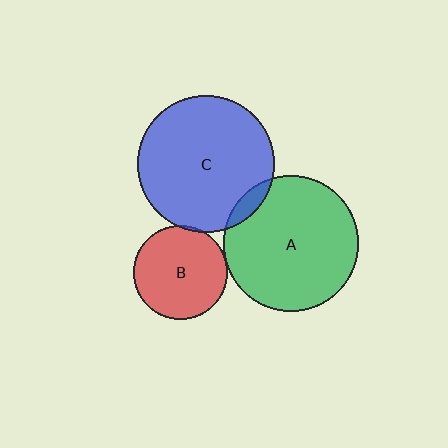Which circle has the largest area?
Circle C (blue).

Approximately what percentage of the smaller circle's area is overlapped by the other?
Approximately 5%.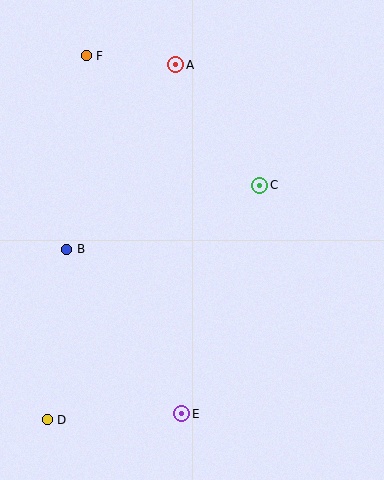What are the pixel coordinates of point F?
Point F is at (86, 56).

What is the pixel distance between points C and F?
The distance between C and F is 216 pixels.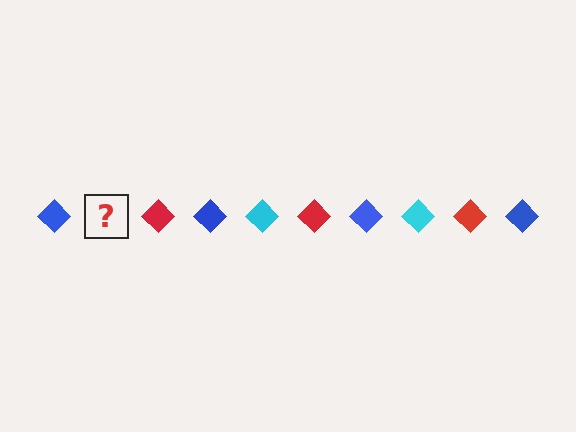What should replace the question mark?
The question mark should be replaced with a cyan diamond.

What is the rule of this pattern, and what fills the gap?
The rule is that the pattern cycles through blue, cyan, red diamonds. The gap should be filled with a cyan diamond.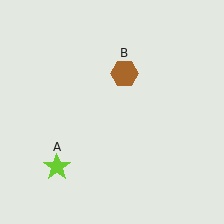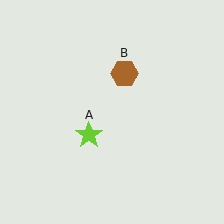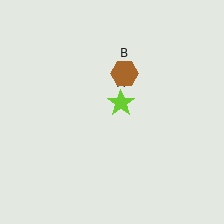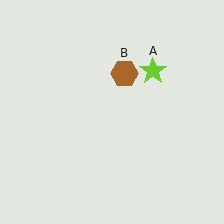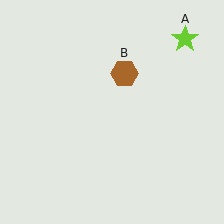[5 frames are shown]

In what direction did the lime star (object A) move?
The lime star (object A) moved up and to the right.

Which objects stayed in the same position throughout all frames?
Brown hexagon (object B) remained stationary.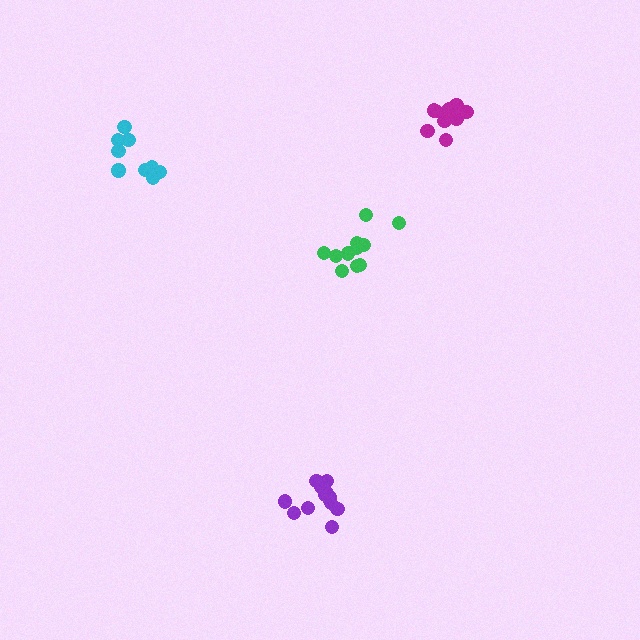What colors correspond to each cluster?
The clusters are colored: green, purple, cyan, magenta.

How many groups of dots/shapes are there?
There are 4 groups.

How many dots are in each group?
Group 1: 11 dots, Group 2: 13 dots, Group 3: 9 dots, Group 4: 10 dots (43 total).